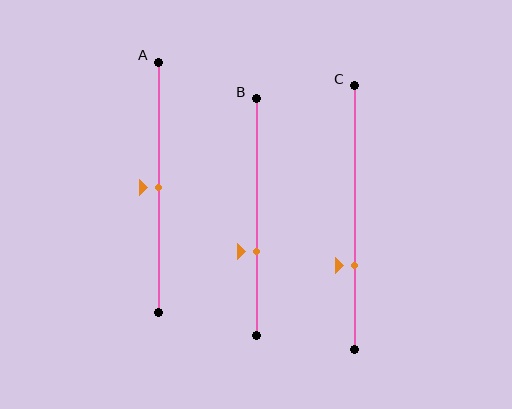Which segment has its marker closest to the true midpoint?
Segment A has its marker closest to the true midpoint.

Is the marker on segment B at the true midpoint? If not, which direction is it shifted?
No, the marker on segment B is shifted downward by about 14% of the segment length.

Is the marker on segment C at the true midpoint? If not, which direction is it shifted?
No, the marker on segment C is shifted downward by about 18% of the segment length.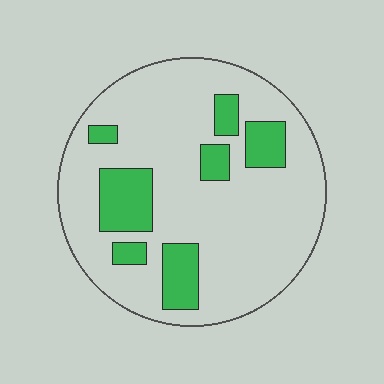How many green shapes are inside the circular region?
7.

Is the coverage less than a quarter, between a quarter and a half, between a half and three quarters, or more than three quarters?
Less than a quarter.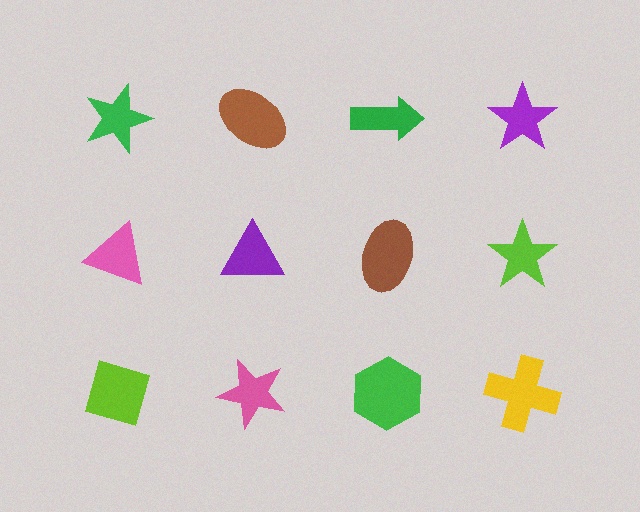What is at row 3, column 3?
A green hexagon.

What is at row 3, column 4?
A yellow cross.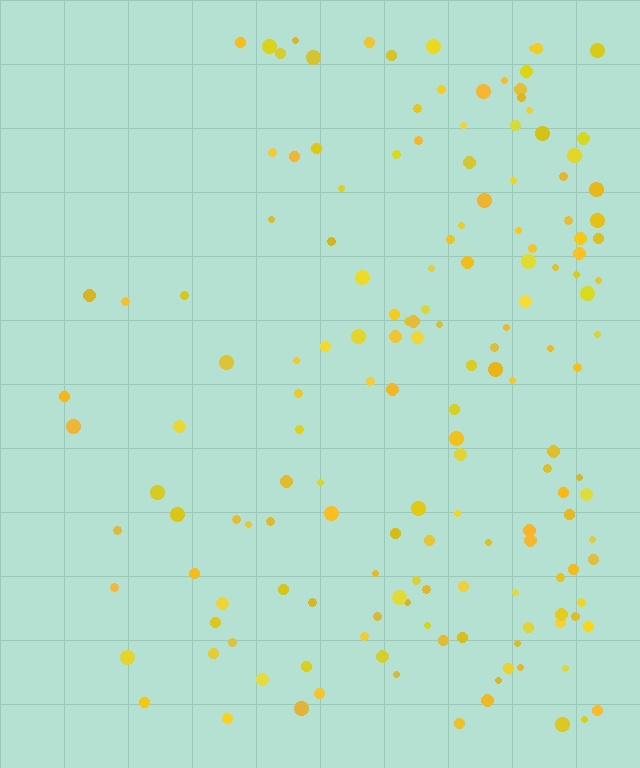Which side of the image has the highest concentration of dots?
The right.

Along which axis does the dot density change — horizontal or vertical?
Horizontal.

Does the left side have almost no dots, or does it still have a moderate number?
Still a moderate number, just noticeably fewer than the right.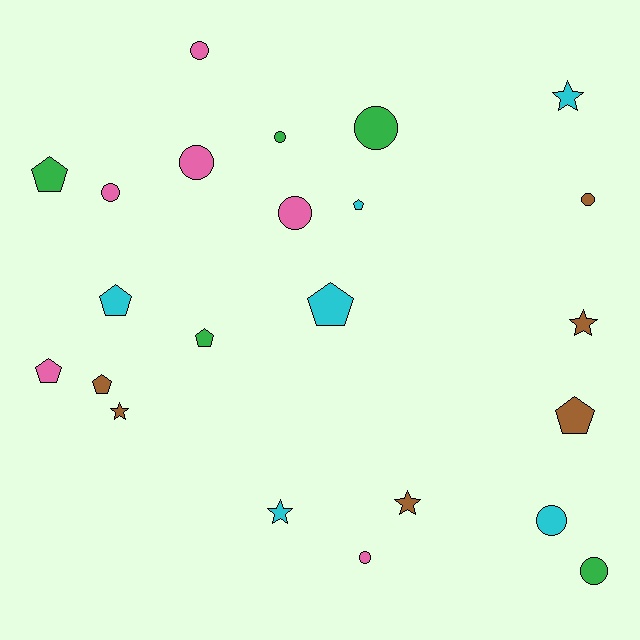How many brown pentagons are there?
There are 2 brown pentagons.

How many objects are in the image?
There are 23 objects.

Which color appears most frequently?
Cyan, with 6 objects.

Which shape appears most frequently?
Circle, with 10 objects.